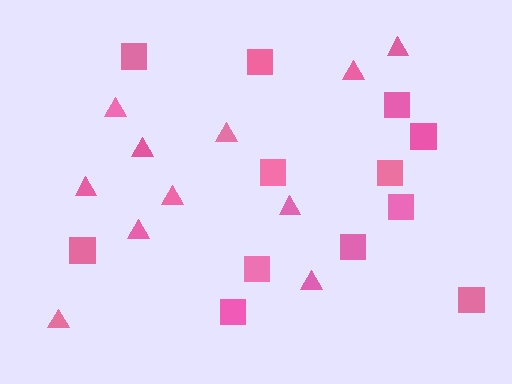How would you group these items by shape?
There are 2 groups: one group of triangles (11) and one group of squares (12).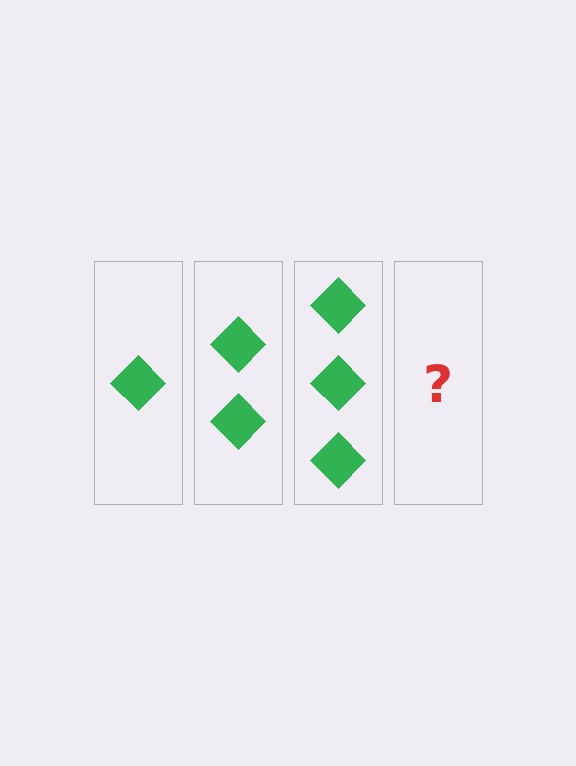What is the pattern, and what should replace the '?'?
The pattern is that each step adds one more diamond. The '?' should be 4 diamonds.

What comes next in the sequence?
The next element should be 4 diamonds.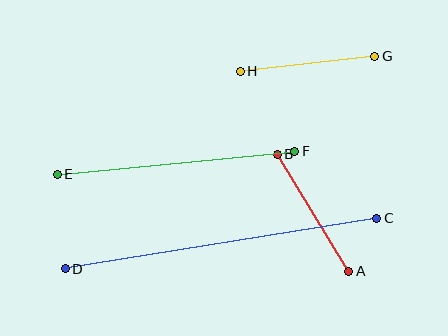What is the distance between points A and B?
The distance is approximately 137 pixels.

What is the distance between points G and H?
The distance is approximately 135 pixels.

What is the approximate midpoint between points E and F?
The midpoint is at approximately (176, 163) pixels.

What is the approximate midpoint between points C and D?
The midpoint is at approximately (221, 243) pixels.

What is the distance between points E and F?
The distance is approximately 239 pixels.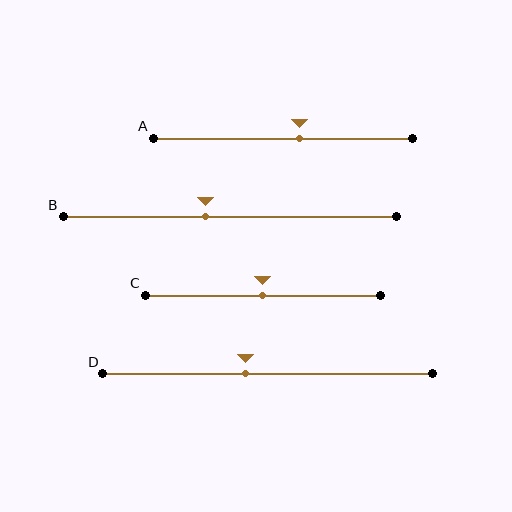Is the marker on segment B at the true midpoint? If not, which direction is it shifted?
No, the marker on segment B is shifted to the left by about 7% of the segment length.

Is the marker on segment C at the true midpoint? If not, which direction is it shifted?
Yes, the marker on segment C is at the true midpoint.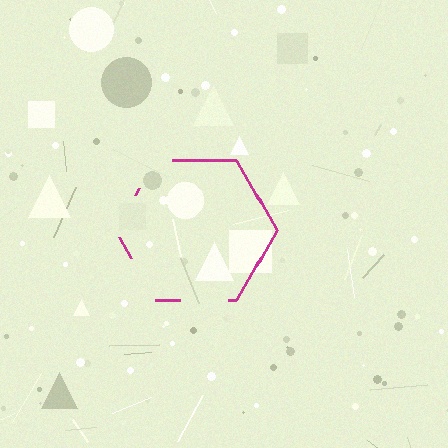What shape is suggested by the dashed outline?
The dashed outline suggests a hexagon.